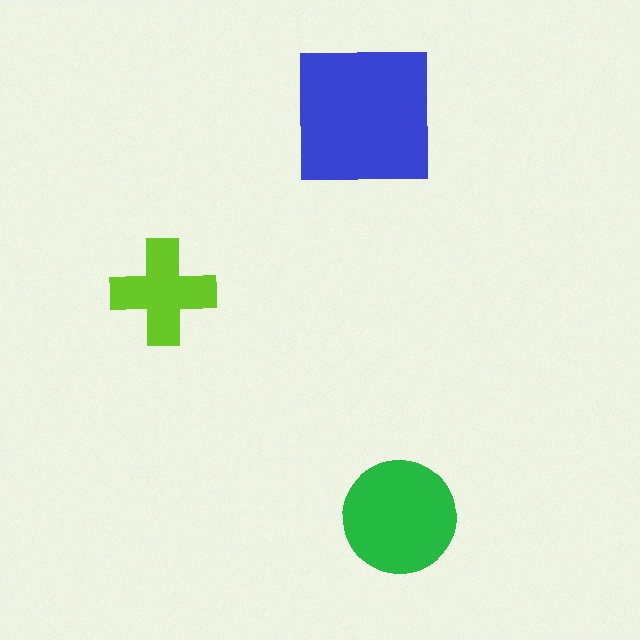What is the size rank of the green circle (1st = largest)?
2nd.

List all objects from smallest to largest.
The lime cross, the green circle, the blue square.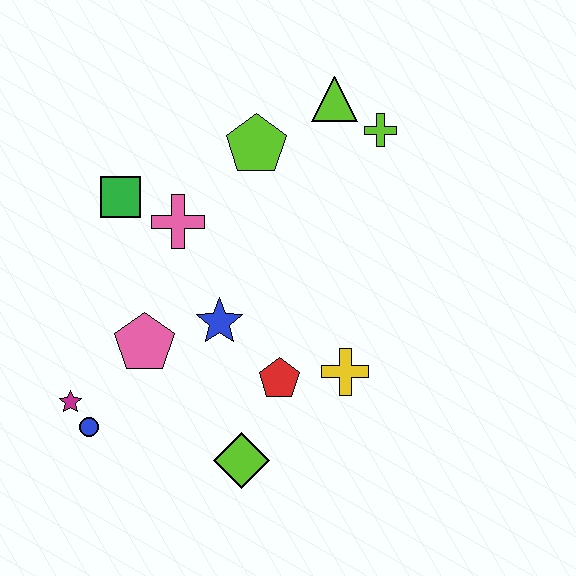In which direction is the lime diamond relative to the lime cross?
The lime diamond is below the lime cross.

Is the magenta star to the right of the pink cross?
No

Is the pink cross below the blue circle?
No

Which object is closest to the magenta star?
The blue circle is closest to the magenta star.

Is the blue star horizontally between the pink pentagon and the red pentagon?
Yes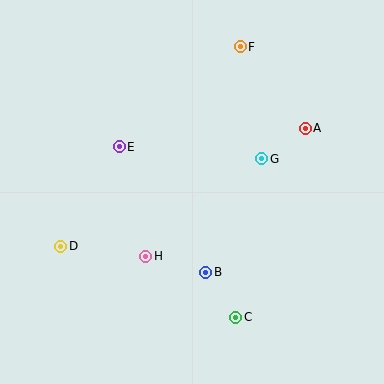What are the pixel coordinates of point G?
Point G is at (262, 159).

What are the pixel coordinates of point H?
Point H is at (146, 256).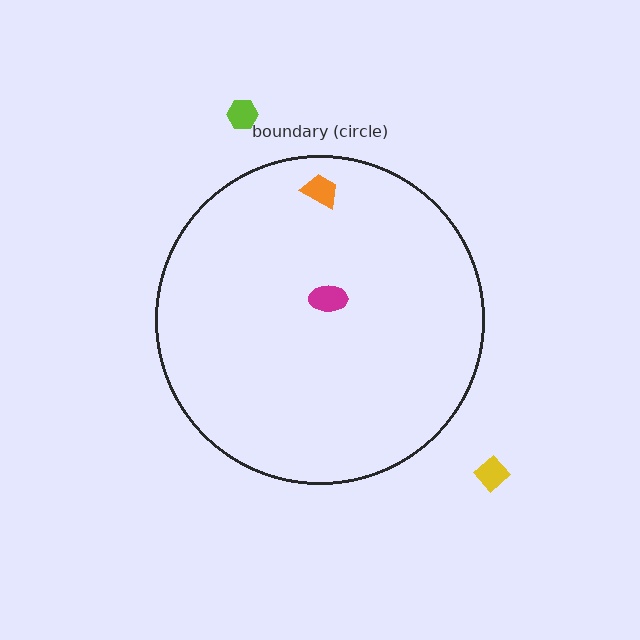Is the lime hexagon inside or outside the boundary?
Outside.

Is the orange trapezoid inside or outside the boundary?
Inside.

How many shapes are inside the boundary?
2 inside, 2 outside.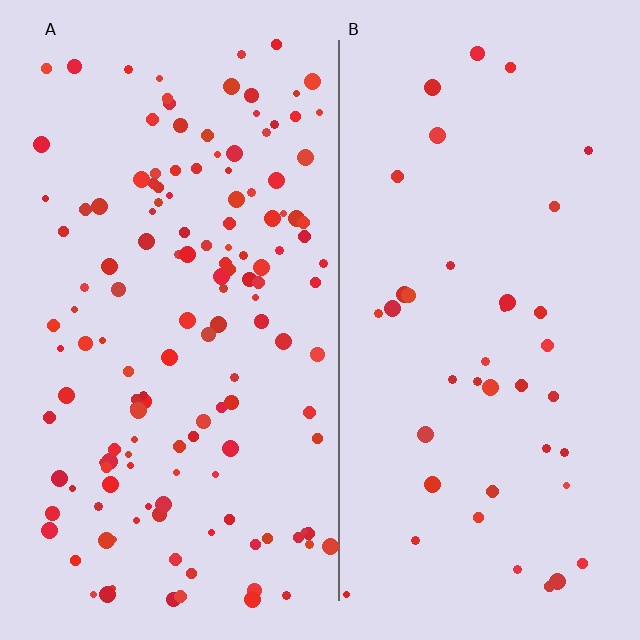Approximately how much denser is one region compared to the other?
Approximately 3.5× — region A over region B.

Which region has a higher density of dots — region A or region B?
A (the left).